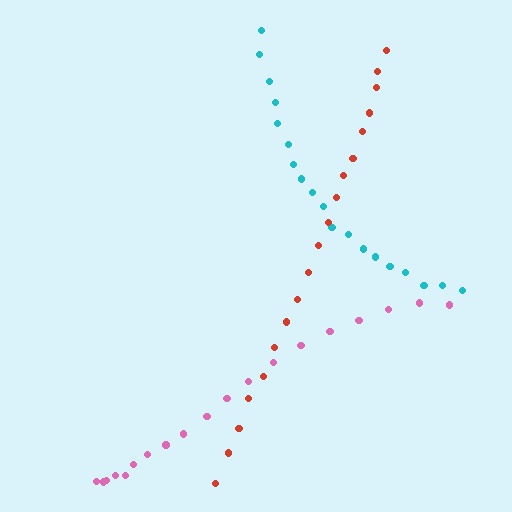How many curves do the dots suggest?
There are 3 distinct paths.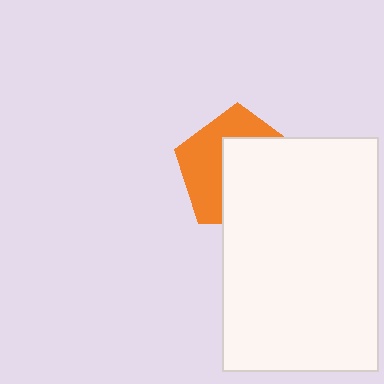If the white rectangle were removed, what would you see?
You would see the complete orange pentagon.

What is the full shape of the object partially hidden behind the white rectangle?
The partially hidden object is an orange pentagon.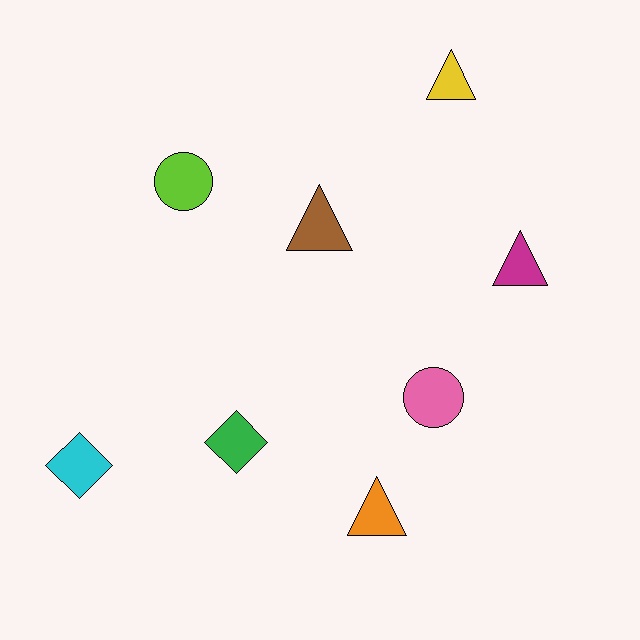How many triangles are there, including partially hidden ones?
There are 4 triangles.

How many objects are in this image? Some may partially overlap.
There are 8 objects.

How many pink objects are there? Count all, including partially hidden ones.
There is 1 pink object.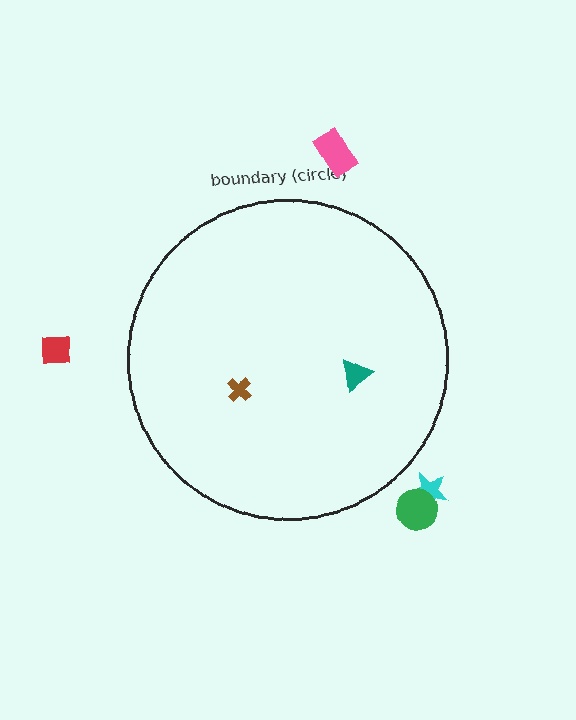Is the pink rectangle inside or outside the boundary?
Outside.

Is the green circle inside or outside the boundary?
Outside.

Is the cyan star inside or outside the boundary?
Outside.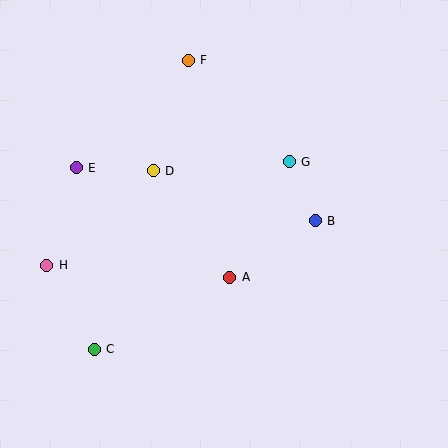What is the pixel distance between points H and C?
The distance between H and C is 96 pixels.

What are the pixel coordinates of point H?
Point H is at (47, 265).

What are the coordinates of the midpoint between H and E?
The midpoint between H and E is at (61, 216).